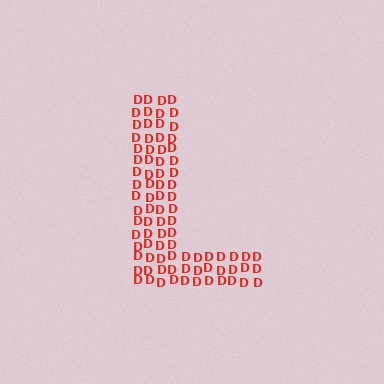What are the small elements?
The small elements are letter D's.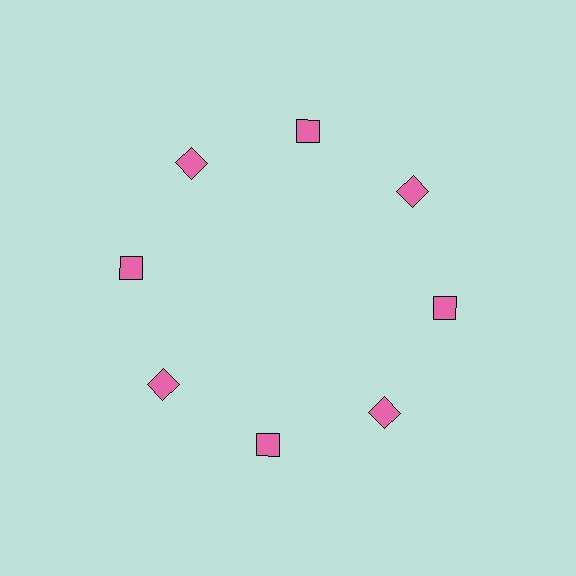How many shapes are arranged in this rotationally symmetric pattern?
There are 8 shapes, arranged in 8 groups of 1.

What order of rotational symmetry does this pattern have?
This pattern has 8-fold rotational symmetry.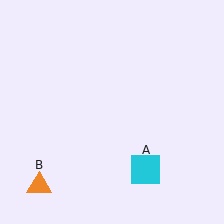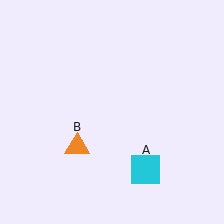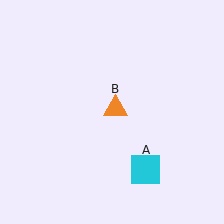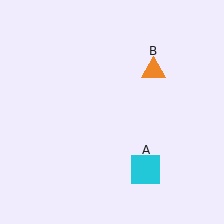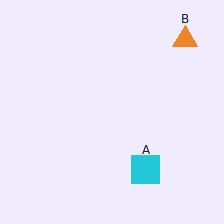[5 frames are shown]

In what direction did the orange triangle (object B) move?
The orange triangle (object B) moved up and to the right.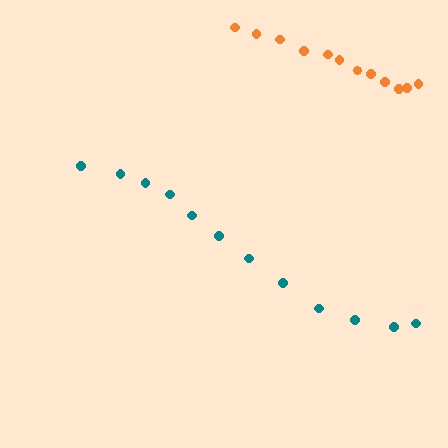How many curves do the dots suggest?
There are 2 distinct paths.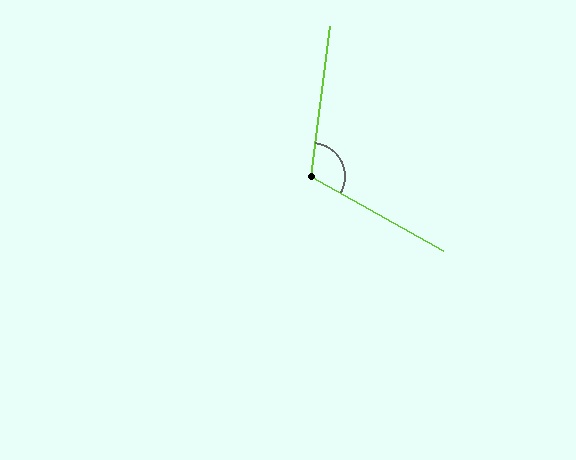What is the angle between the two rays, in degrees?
Approximately 112 degrees.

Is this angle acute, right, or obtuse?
It is obtuse.